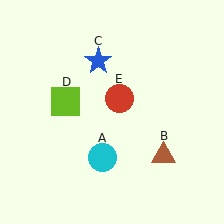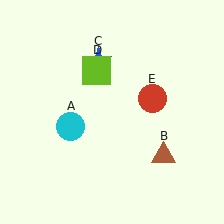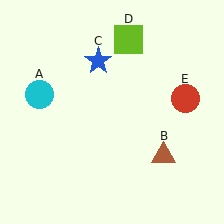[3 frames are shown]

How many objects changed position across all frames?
3 objects changed position: cyan circle (object A), lime square (object D), red circle (object E).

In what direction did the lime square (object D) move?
The lime square (object D) moved up and to the right.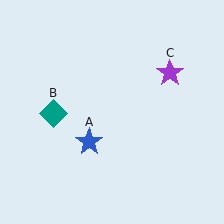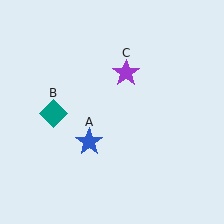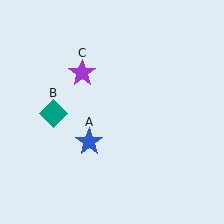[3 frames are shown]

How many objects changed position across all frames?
1 object changed position: purple star (object C).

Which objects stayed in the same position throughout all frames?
Blue star (object A) and teal diamond (object B) remained stationary.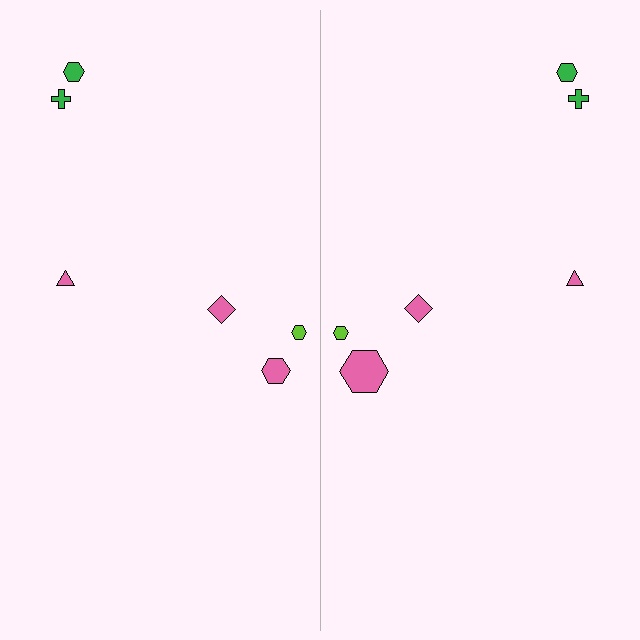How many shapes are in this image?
There are 12 shapes in this image.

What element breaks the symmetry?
The pink hexagon on the right side has a different size than its mirror counterpart.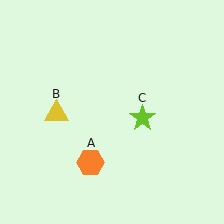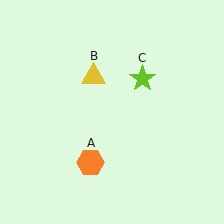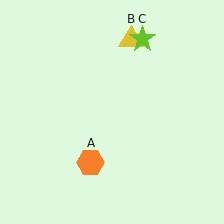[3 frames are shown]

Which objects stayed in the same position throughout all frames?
Orange hexagon (object A) remained stationary.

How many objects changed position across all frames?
2 objects changed position: yellow triangle (object B), lime star (object C).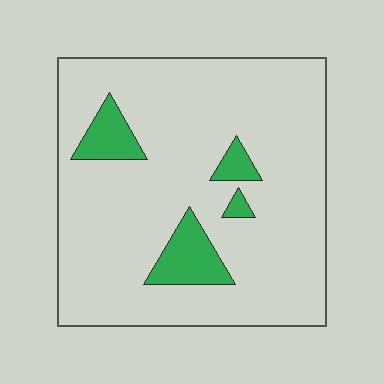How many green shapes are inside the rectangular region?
4.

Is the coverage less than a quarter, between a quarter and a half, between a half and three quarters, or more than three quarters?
Less than a quarter.